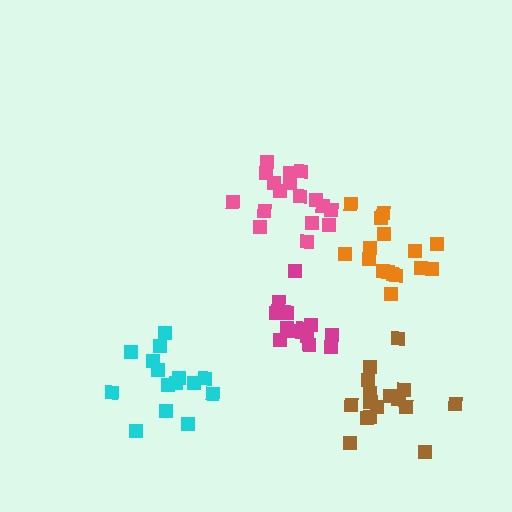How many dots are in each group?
Group 1: 17 dots, Group 2: 15 dots, Group 3: 16 dots, Group 4: 16 dots, Group 5: 16 dots (80 total).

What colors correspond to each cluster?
The clusters are colored: pink, cyan, magenta, brown, orange.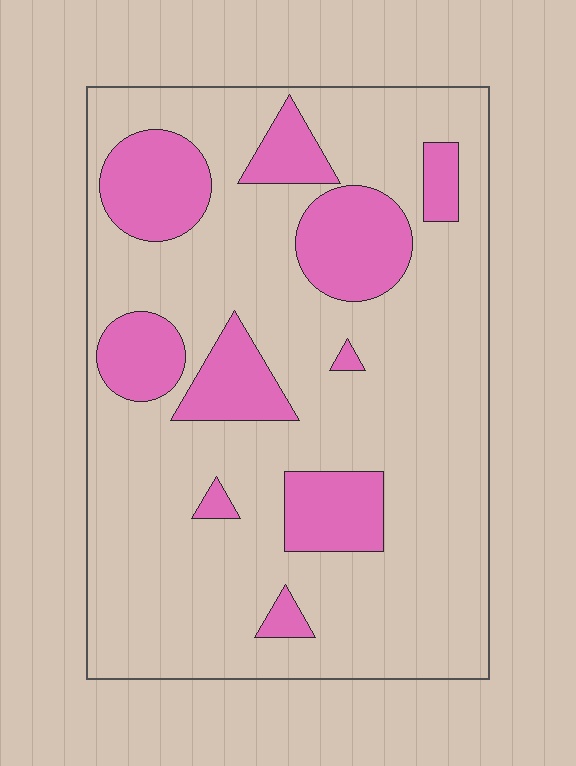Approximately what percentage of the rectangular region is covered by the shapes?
Approximately 20%.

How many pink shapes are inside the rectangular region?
10.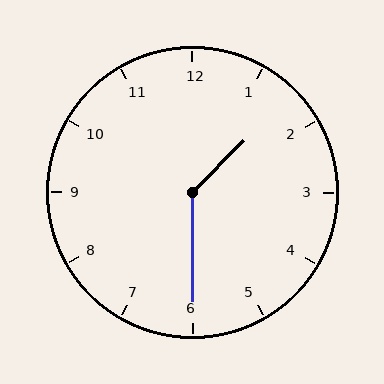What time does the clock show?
1:30.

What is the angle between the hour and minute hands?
Approximately 135 degrees.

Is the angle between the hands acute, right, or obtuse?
It is obtuse.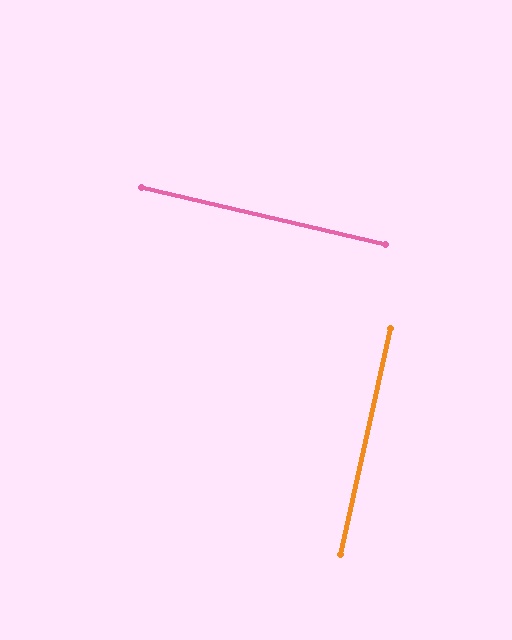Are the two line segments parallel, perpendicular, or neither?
Perpendicular — they meet at approximately 89°.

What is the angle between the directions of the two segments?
Approximately 89 degrees.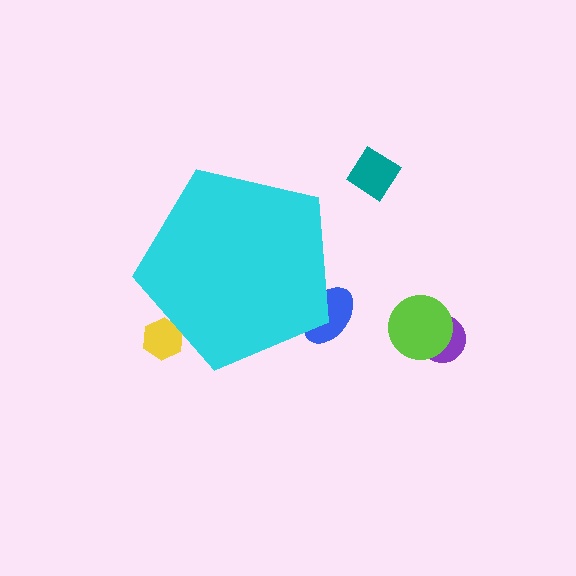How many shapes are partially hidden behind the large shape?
2 shapes are partially hidden.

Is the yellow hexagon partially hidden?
Yes, the yellow hexagon is partially hidden behind the cyan pentagon.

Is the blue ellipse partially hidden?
Yes, the blue ellipse is partially hidden behind the cyan pentagon.